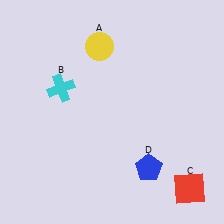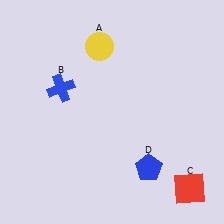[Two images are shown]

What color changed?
The cross (B) changed from cyan in Image 1 to blue in Image 2.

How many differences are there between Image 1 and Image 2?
There is 1 difference between the two images.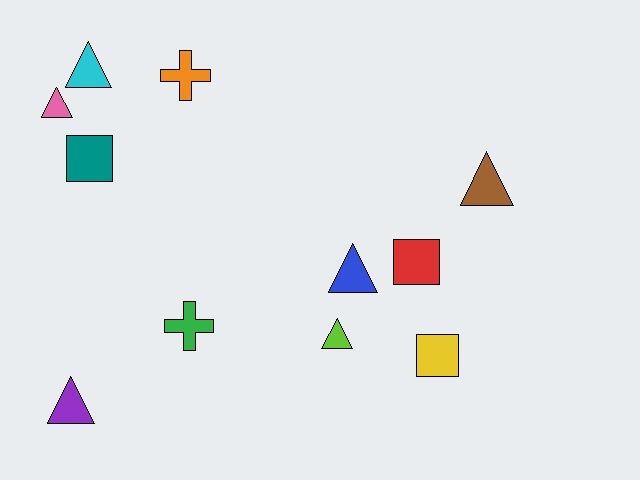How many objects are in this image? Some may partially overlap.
There are 11 objects.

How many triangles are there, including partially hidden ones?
There are 6 triangles.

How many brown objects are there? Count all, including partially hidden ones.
There is 1 brown object.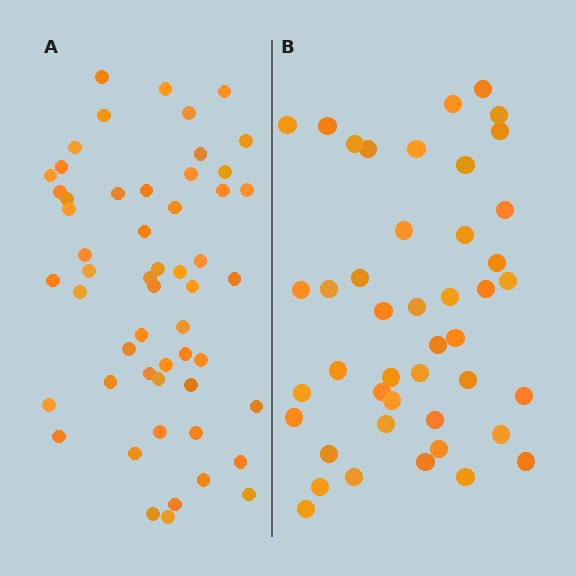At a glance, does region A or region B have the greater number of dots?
Region A (the left region) has more dots.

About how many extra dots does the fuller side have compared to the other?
Region A has roughly 10 or so more dots than region B.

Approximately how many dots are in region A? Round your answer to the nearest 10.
About 50 dots. (The exact count is 54, which rounds to 50.)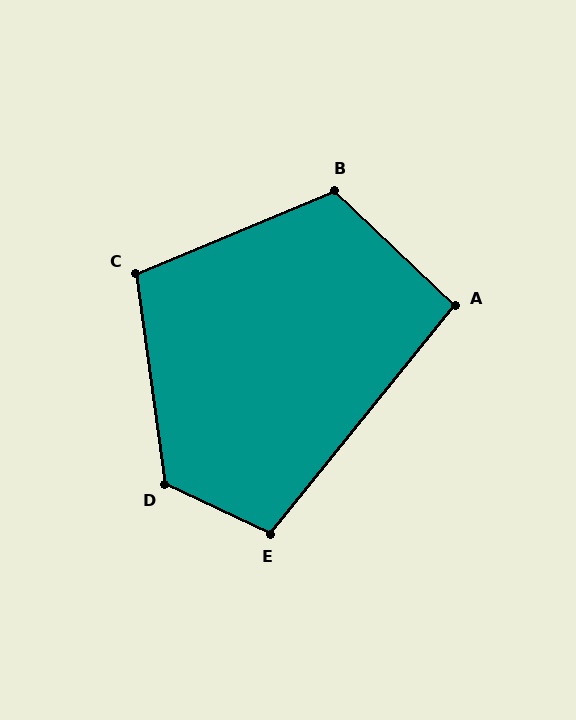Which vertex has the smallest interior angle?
A, at approximately 95 degrees.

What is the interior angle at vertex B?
Approximately 114 degrees (obtuse).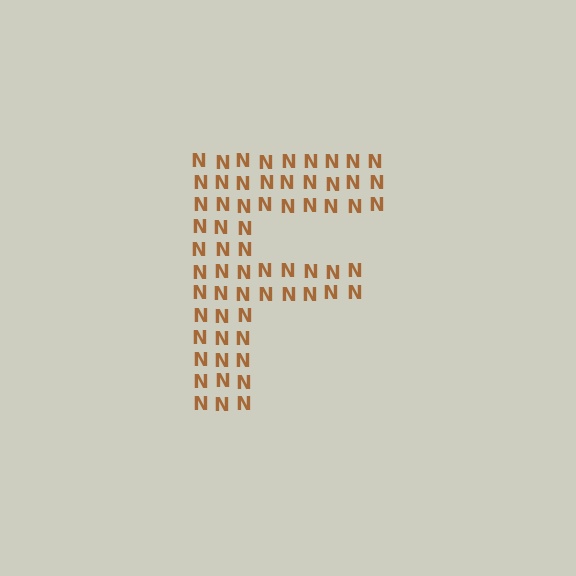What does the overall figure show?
The overall figure shows the letter F.